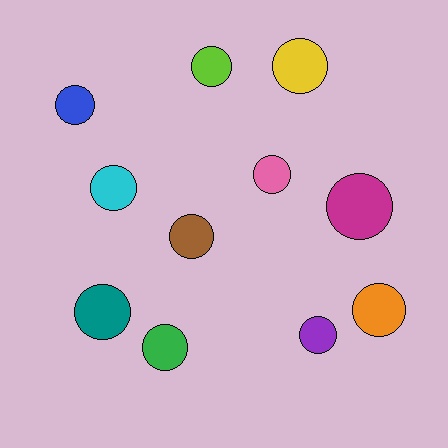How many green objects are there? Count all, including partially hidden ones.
There is 1 green object.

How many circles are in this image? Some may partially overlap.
There are 11 circles.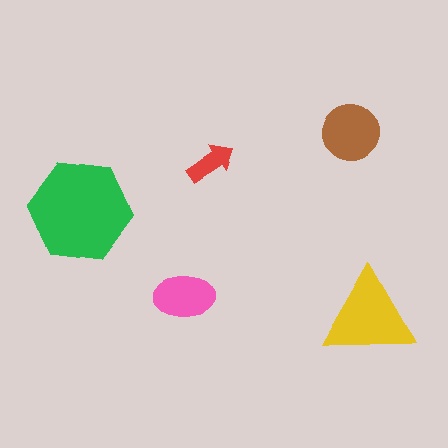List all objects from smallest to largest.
The red arrow, the pink ellipse, the brown circle, the yellow triangle, the green hexagon.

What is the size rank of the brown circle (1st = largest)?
3rd.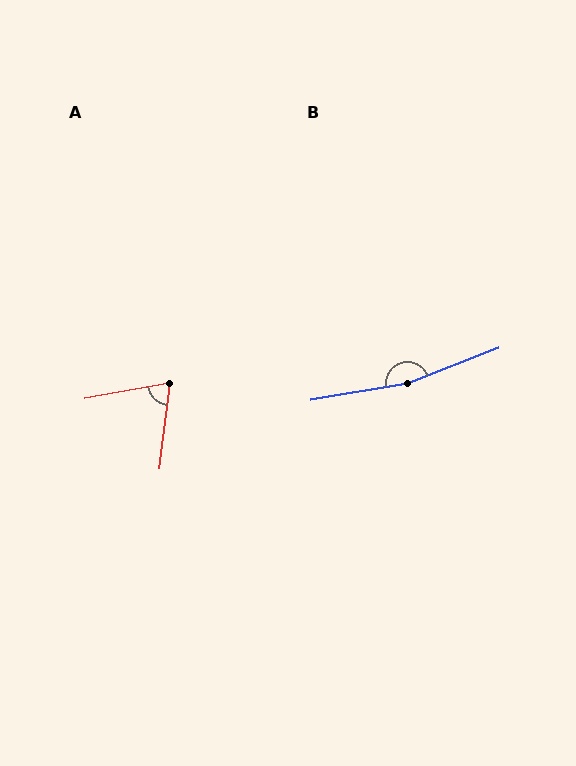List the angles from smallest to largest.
A (73°), B (169°).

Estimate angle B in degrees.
Approximately 169 degrees.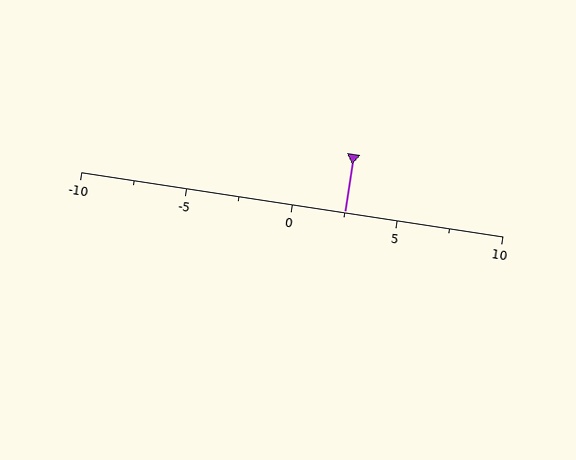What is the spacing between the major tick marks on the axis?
The major ticks are spaced 5 apart.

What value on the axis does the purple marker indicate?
The marker indicates approximately 2.5.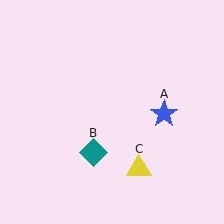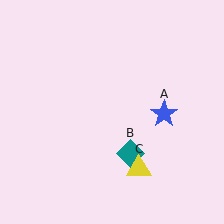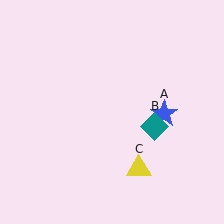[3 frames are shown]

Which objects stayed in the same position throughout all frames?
Blue star (object A) and yellow triangle (object C) remained stationary.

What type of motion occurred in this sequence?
The teal diamond (object B) rotated counterclockwise around the center of the scene.